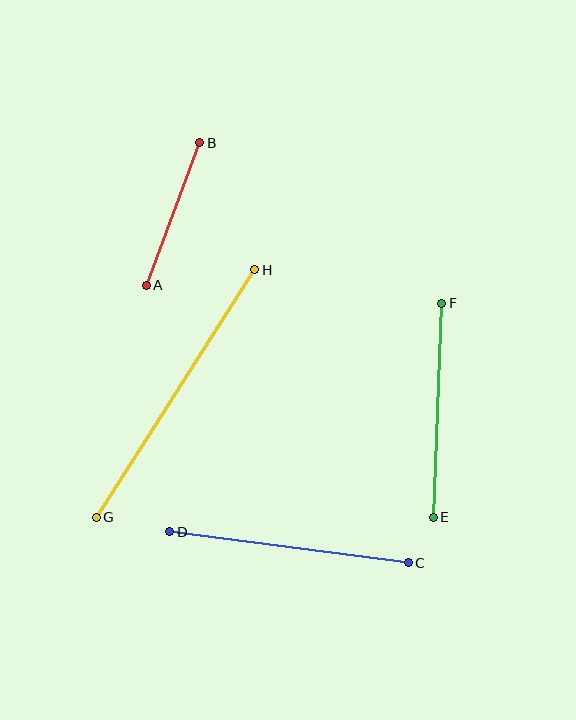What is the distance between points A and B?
The distance is approximately 152 pixels.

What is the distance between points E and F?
The distance is approximately 214 pixels.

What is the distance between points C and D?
The distance is approximately 240 pixels.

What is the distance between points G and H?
The distance is approximately 294 pixels.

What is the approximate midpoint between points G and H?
The midpoint is at approximately (176, 394) pixels.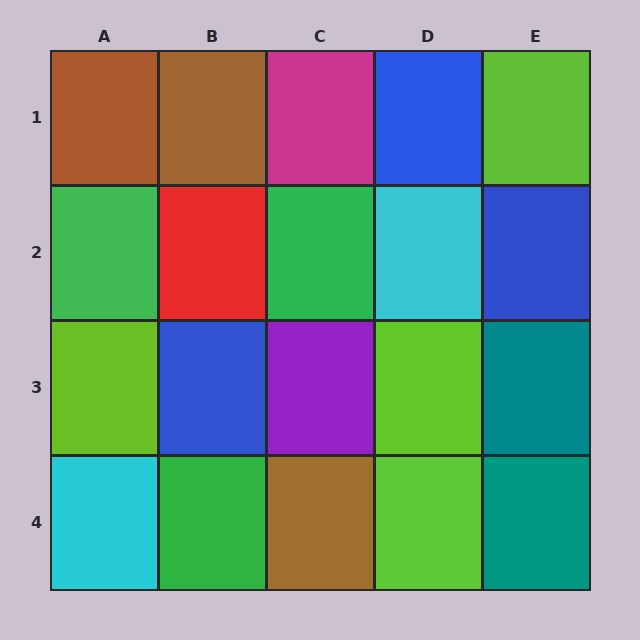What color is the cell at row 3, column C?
Purple.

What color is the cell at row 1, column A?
Brown.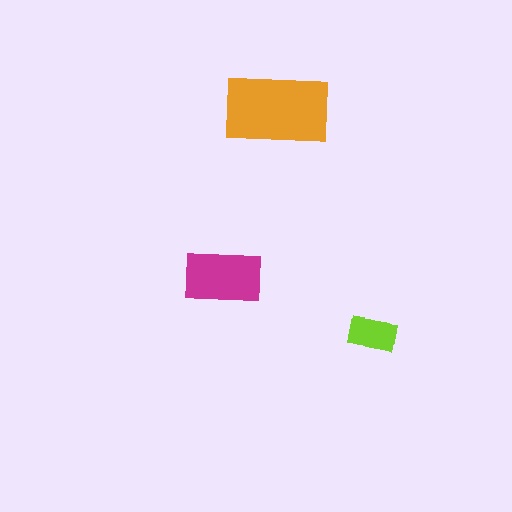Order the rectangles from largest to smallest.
the orange one, the magenta one, the lime one.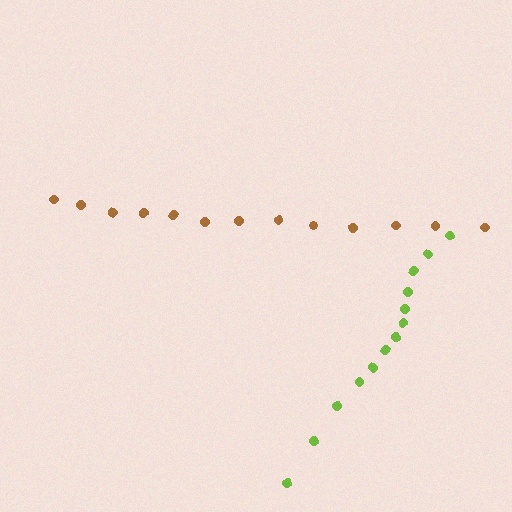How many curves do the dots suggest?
There are 2 distinct paths.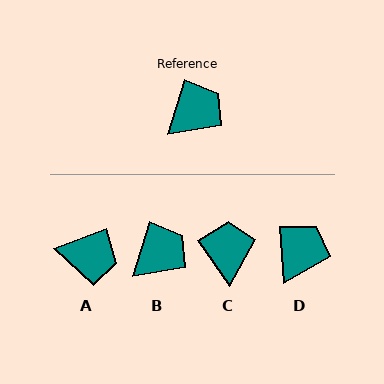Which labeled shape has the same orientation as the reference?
B.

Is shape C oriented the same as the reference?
No, it is off by about 52 degrees.